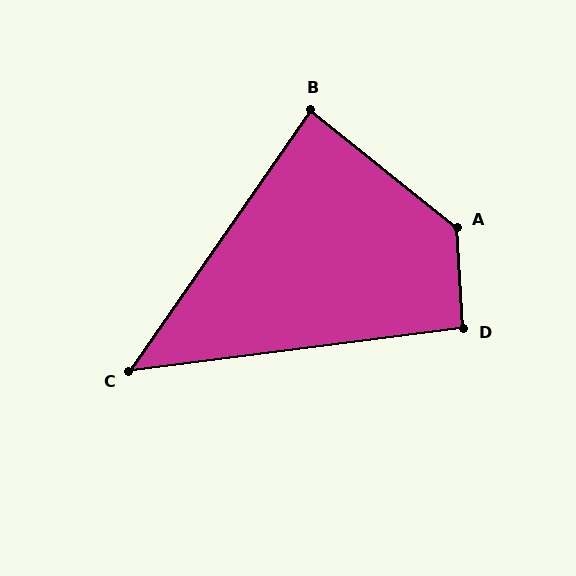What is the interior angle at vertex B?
Approximately 86 degrees (approximately right).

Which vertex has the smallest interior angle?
C, at approximately 48 degrees.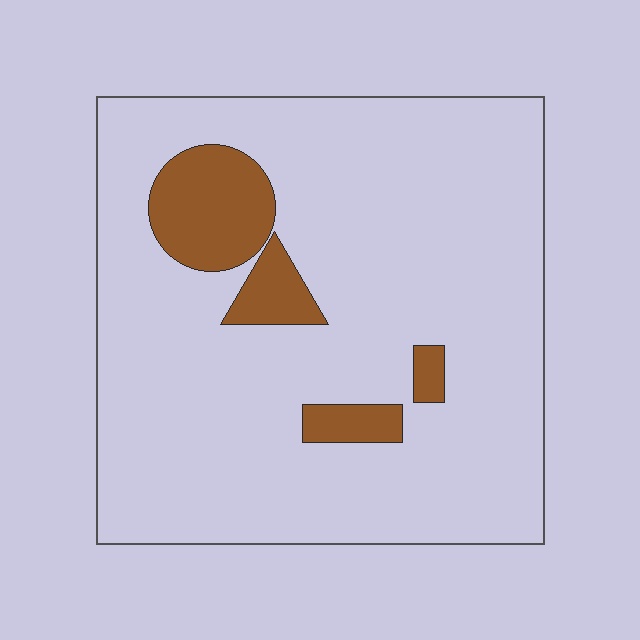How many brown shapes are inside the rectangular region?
4.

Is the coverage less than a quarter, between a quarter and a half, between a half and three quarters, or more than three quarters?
Less than a quarter.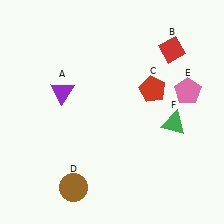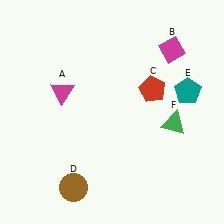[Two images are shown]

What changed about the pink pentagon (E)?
In Image 1, E is pink. In Image 2, it changed to teal.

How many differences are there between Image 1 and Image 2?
There are 3 differences between the two images.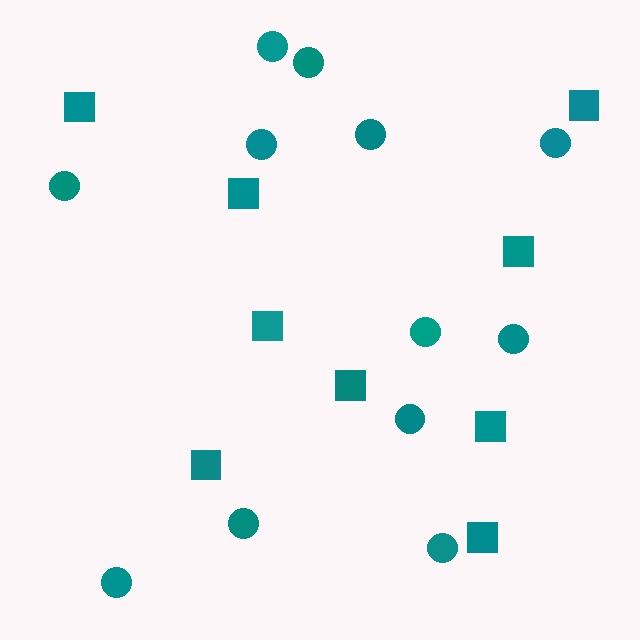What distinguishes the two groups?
There are 2 groups: one group of squares (9) and one group of circles (12).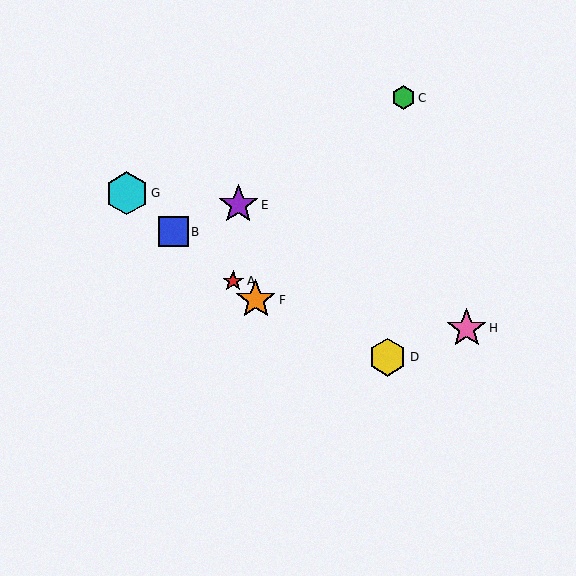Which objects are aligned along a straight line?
Objects A, B, F, G are aligned along a straight line.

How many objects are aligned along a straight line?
4 objects (A, B, F, G) are aligned along a straight line.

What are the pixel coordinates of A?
Object A is at (233, 281).